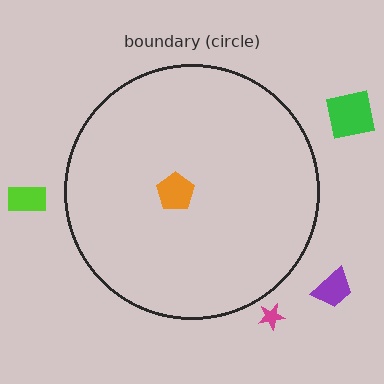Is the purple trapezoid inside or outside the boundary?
Outside.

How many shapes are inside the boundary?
1 inside, 4 outside.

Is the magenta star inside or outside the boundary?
Outside.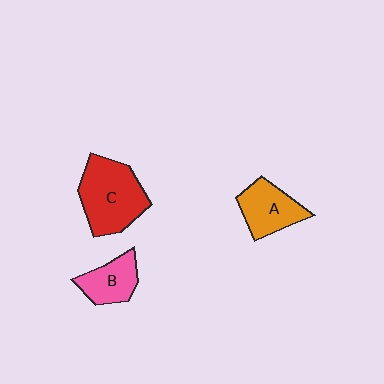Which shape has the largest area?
Shape C (red).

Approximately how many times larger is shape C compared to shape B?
Approximately 1.8 times.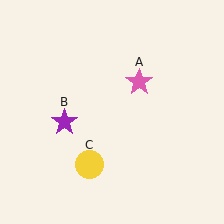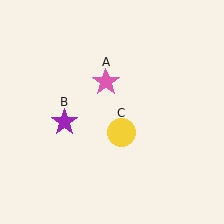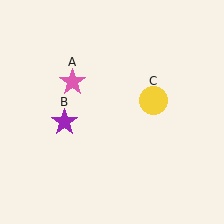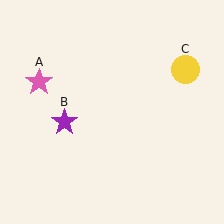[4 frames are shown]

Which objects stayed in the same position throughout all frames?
Purple star (object B) remained stationary.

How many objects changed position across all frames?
2 objects changed position: pink star (object A), yellow circle (object C).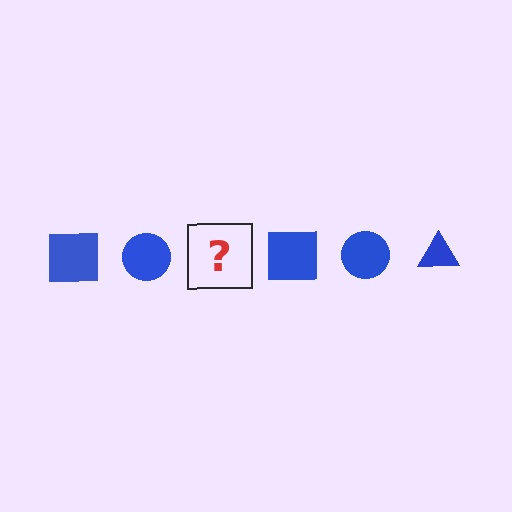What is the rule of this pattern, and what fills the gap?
The rule is that the pattern cycles through square, circle, triangle shapes in blue. The gap should be filled with a blue triangle.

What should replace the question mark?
The question mark should be replaced with a blue triangle.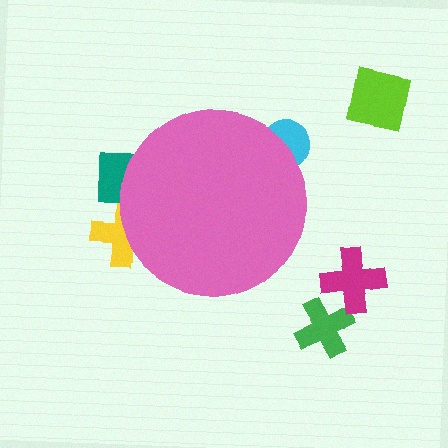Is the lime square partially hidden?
No, the lime square is fully visible.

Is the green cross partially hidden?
No, the green cross is fully visible.